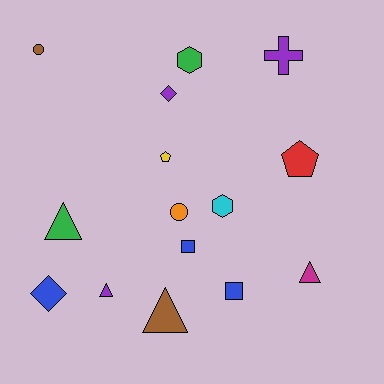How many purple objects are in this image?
There are 3 purple objects.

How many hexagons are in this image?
There are 2 hexagons.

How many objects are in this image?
There are 15 objects.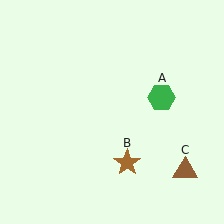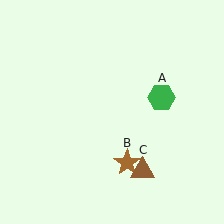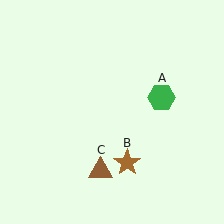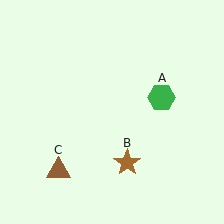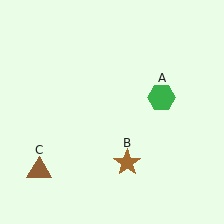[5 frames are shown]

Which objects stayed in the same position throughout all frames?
Green hexagon (object A) and brown star (object B) remained stationary.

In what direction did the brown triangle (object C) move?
The brown triangle (object C) moved left.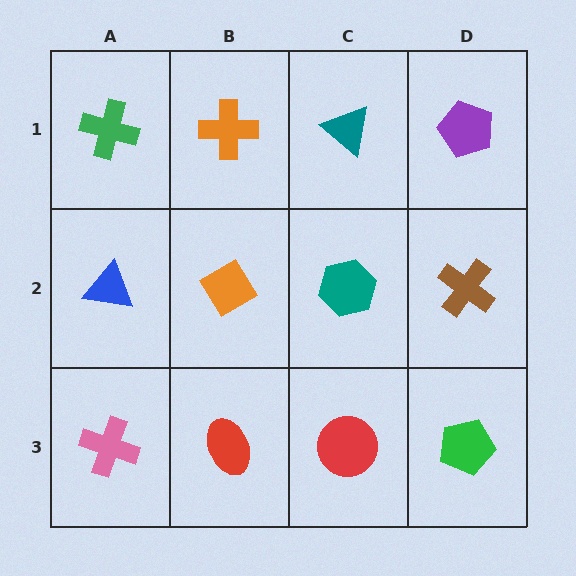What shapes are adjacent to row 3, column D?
A brown cross (row 2, column D), a red circle (row 3, column C).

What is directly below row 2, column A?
A pink cross.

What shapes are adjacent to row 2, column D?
A purple pentagon (row 1, column D), a green pentagon (row 3, column D), a teal hexagon (row 2, column C).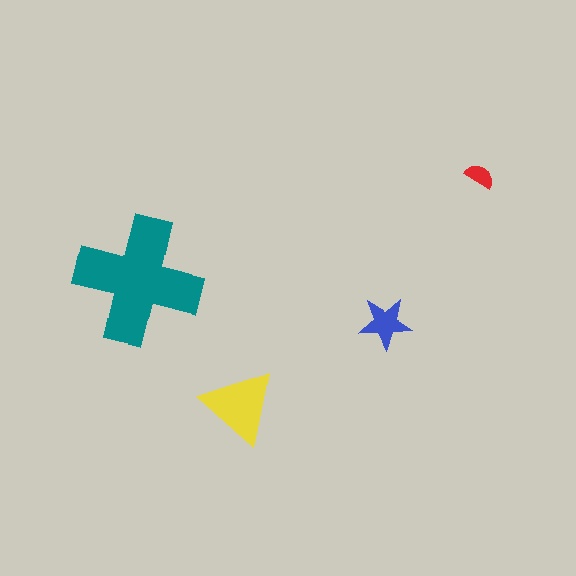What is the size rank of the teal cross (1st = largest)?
1st.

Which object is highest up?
The red semicircle is topmost.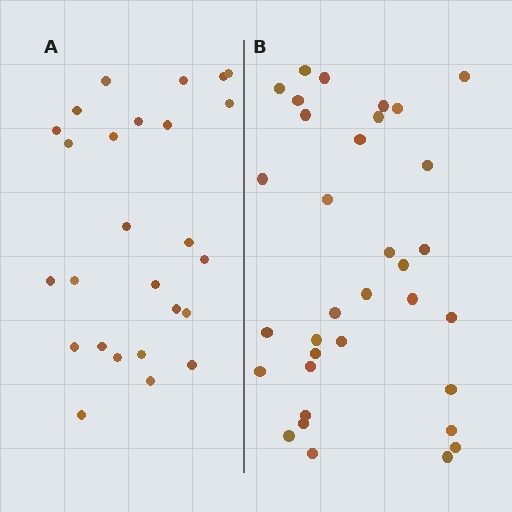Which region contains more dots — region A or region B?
Region B (the right region) has more dots.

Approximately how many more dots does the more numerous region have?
Region B has roughly 8 or so more dots than region A.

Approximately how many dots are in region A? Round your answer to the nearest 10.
About 30 dots. (The exact count is 26, which rounds to 30.)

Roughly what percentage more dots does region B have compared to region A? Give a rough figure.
About 30% more.